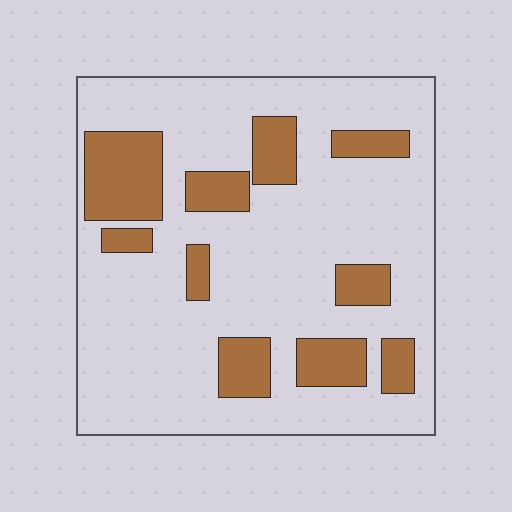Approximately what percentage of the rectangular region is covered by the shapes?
Approximately 20%.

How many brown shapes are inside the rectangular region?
10.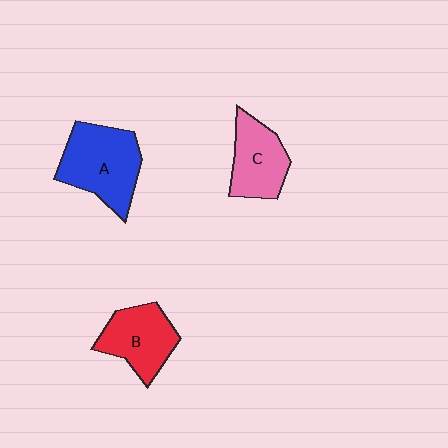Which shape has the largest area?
Shape A (blue).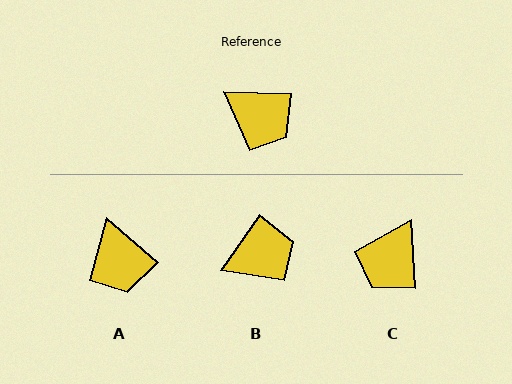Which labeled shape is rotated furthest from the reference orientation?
C, about 85 degrees away.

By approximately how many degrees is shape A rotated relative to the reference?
Approximately 39 degrees clockwise.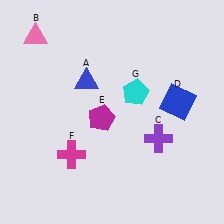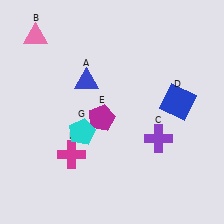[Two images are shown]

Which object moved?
The cyan pentagon (G) moved left.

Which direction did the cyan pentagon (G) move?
The cyan pentagon (G) moved left.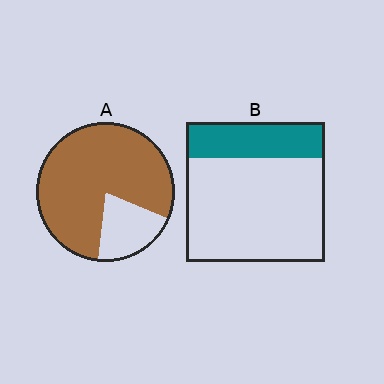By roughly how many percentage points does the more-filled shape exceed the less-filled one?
By roughly 55 percentage points (A over B).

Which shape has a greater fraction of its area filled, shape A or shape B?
Shape A.